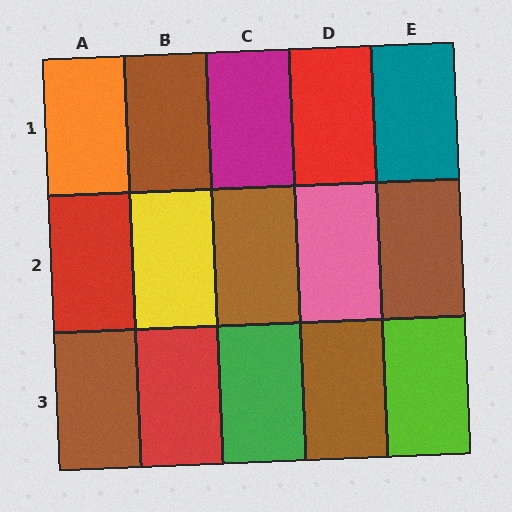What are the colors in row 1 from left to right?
Orange, brown, magenta, red, teal.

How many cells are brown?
5 cells are brown.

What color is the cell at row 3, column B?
Red.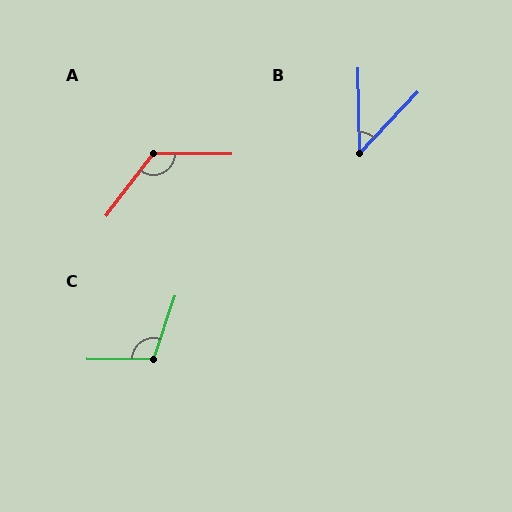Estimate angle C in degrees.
Approximately 108 degrees.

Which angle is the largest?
A, at approximately 127 degrees.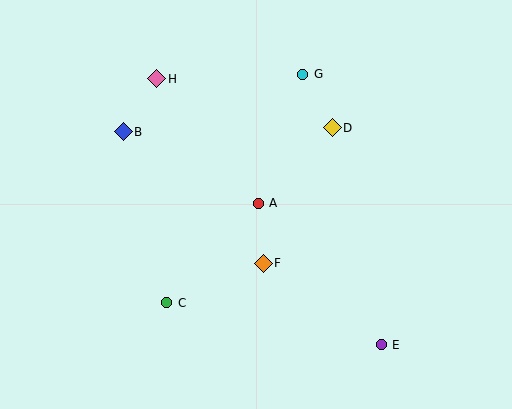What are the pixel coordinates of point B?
Point B is at (123, 132).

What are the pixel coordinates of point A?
Point A is at (258, 203).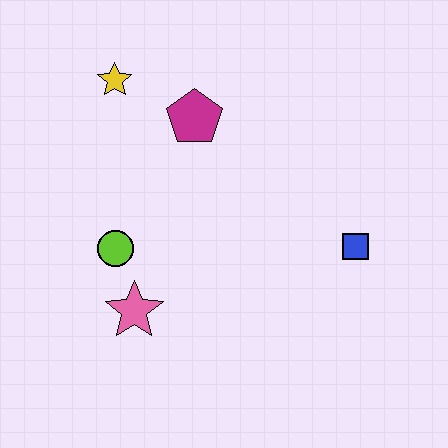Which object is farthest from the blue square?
The yellow star is farthest from the blue square.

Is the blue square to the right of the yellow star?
Yes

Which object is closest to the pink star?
The lime circle is closest to the pink star.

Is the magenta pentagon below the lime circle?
No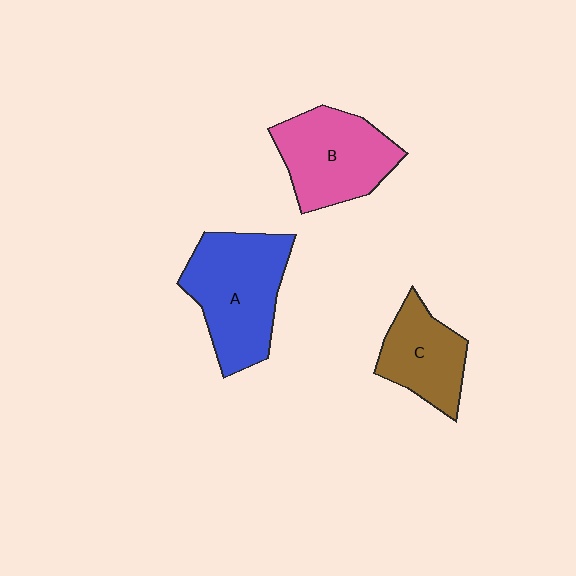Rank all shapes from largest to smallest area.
From largest to smallest: A (blue), B (pink), C (brown).